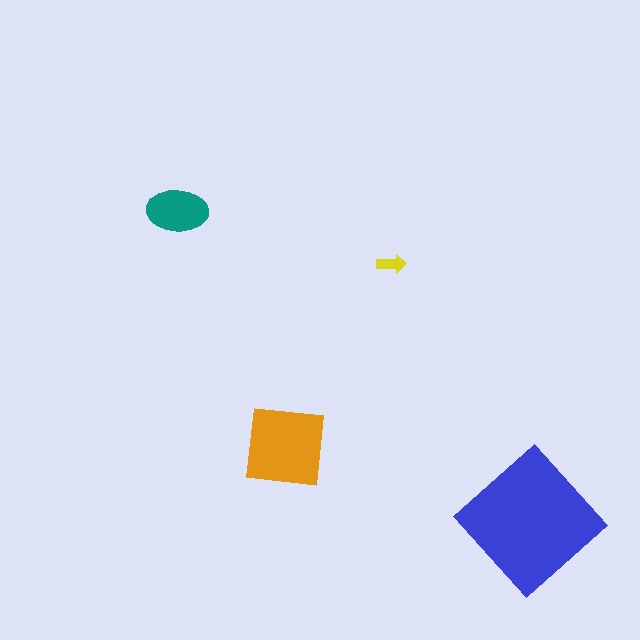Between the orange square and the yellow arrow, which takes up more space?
The orange square.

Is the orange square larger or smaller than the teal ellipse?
Larger.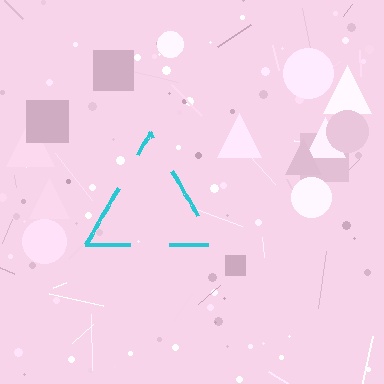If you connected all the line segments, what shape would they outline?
They would outline a triangle.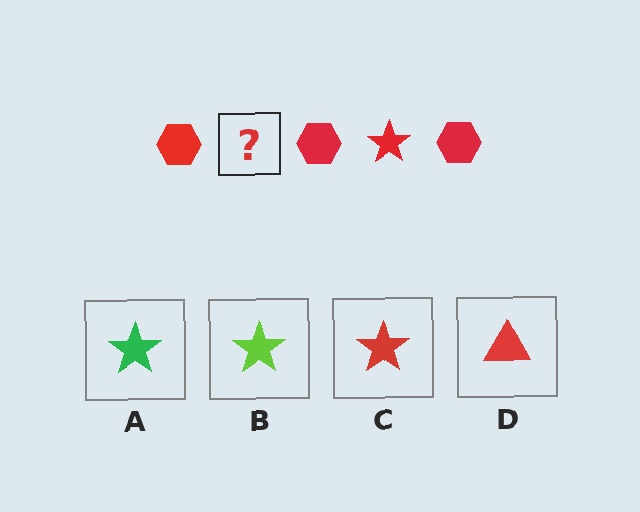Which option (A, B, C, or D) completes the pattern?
C.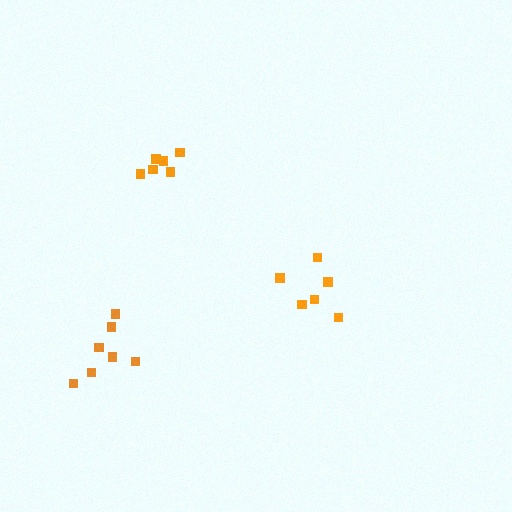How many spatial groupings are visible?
There are 3 spatial groupings.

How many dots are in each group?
Group 1: 6 dots, Group 2: 6 dots, Group 3: 7 dots (19 total).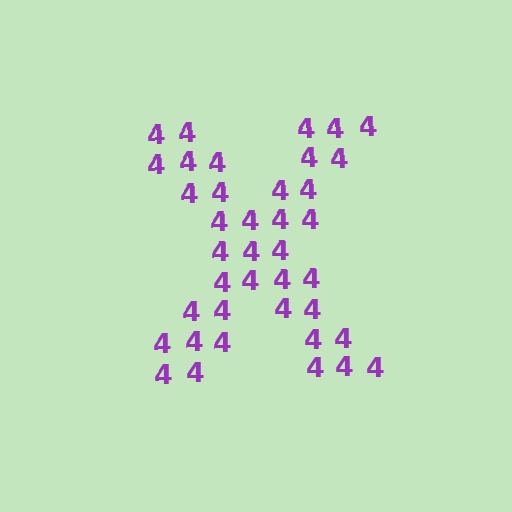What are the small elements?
The small elements are digit 4's.